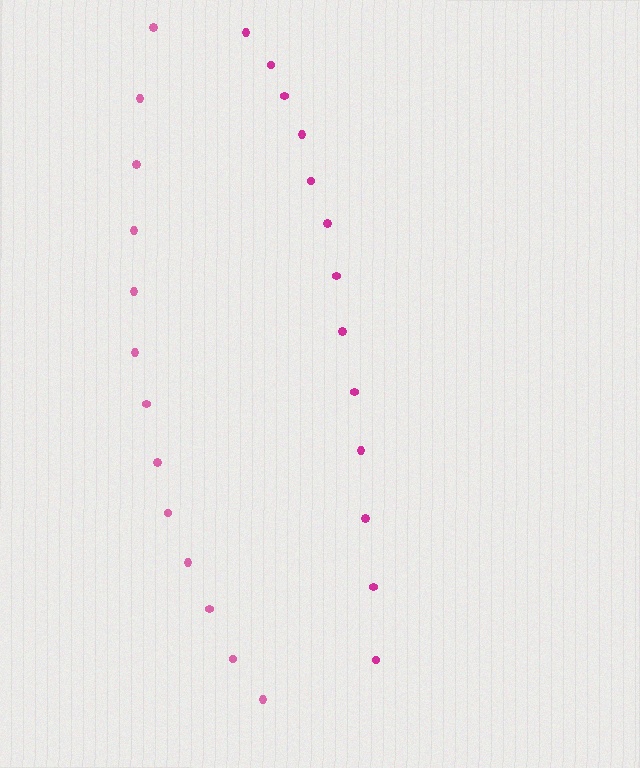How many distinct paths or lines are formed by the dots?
There are 2 distinct paths.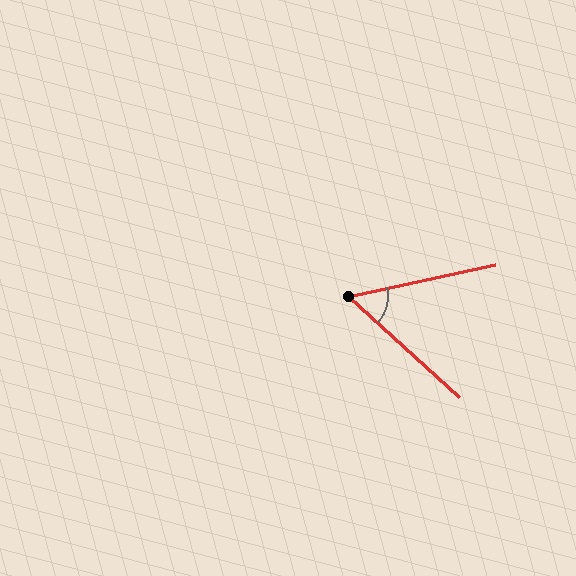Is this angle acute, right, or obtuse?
It is acute.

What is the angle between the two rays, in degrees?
Approximately 55 degrees.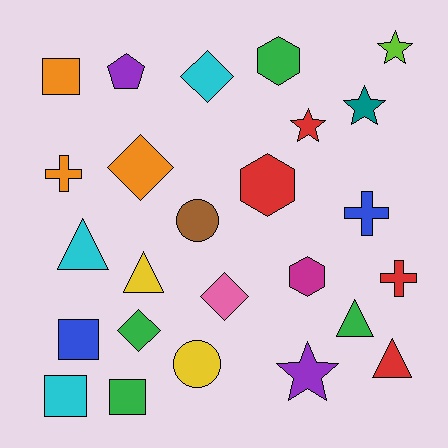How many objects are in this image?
There are 25 objects.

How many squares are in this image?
There are 4 squares.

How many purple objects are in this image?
There are 2 purple objects.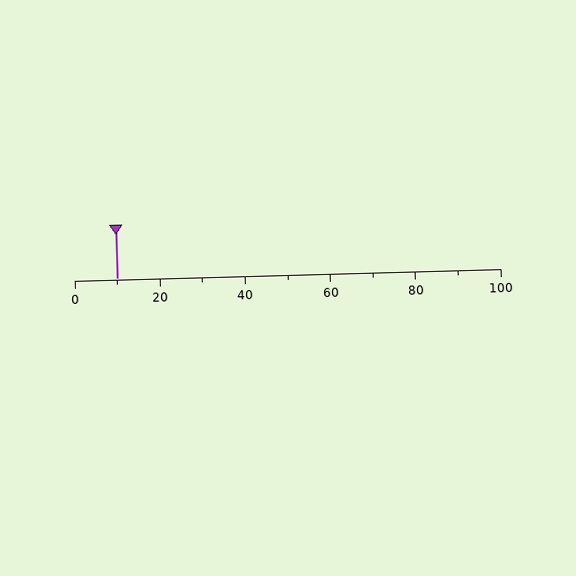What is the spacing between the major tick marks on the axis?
The major ticks are spaced 20 apart.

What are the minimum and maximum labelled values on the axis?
The axis runs from 0 to 100.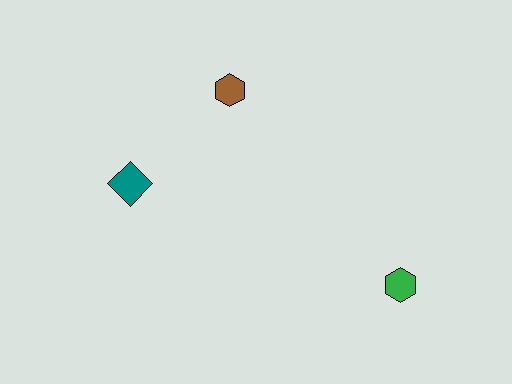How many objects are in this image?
There are 3 objects.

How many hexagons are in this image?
There are 2 hexagons.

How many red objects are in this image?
There are no red objects.